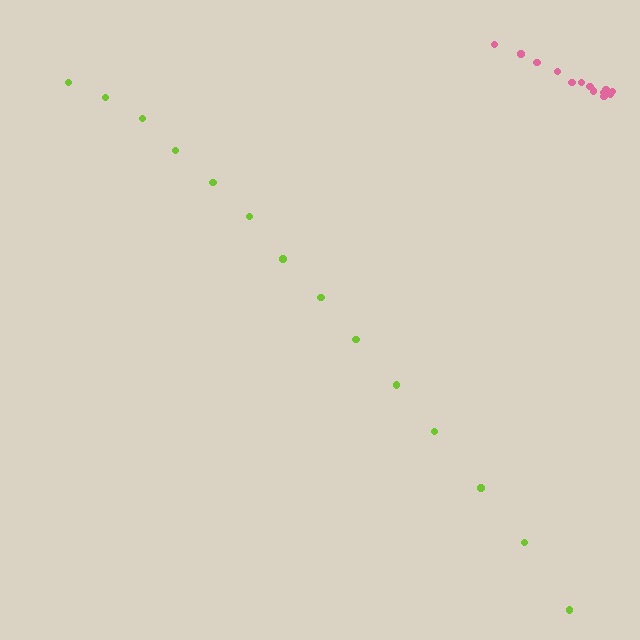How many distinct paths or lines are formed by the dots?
There are 2 distinct paths.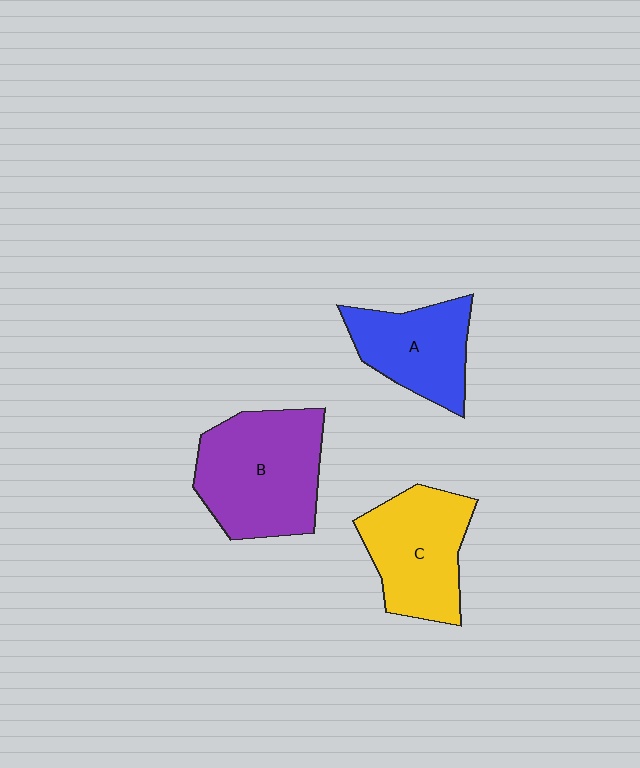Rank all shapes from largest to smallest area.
From largest to smallest: B (purple), C (yellow), A (blue).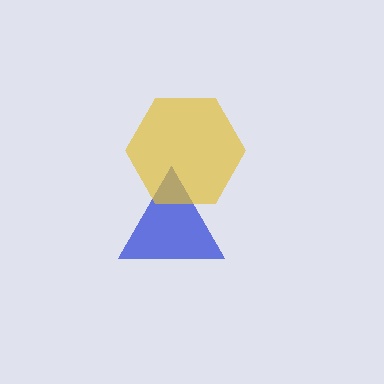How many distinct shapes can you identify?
There are 2 distinct shapes: a blue triangle, a yellow hexagon.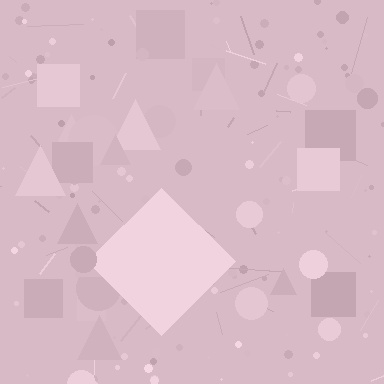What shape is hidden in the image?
A diamond is hidden in the image.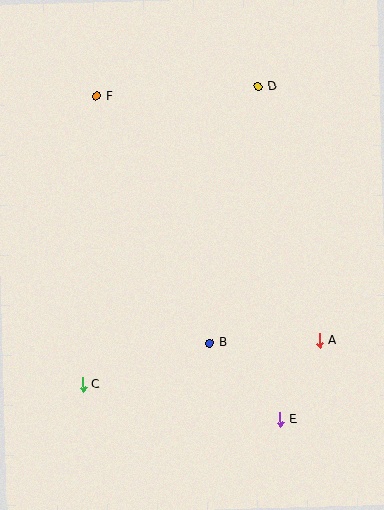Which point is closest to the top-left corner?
Point F is closest to the top-left corner.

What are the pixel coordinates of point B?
Point B is at (210, 343).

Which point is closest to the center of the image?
Point B at (210, 343) is closest to the center.